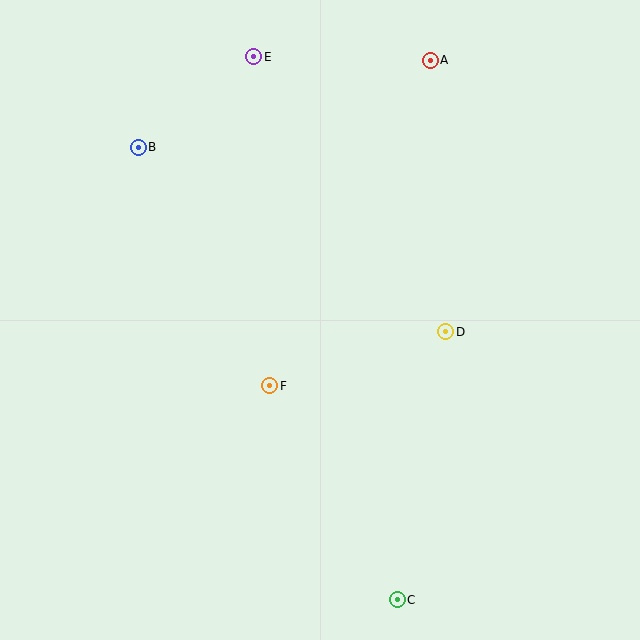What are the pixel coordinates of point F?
Point F is at (270, 386).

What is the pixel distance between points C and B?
The distance between C and B is 521 pixels.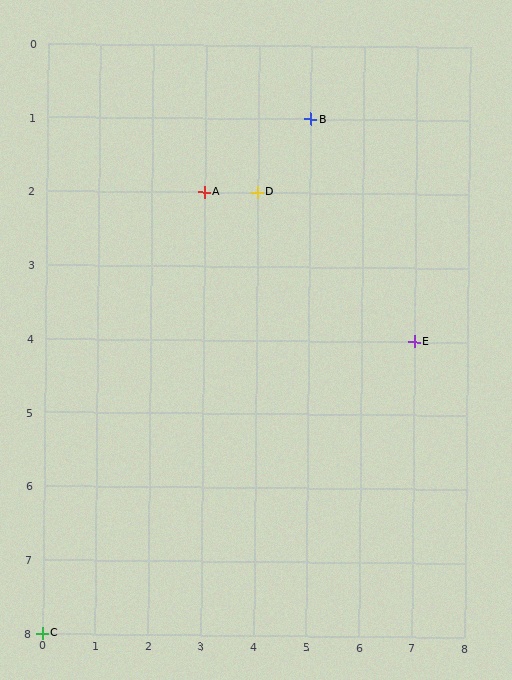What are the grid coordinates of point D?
Point D is at grid coordinates (4, 2).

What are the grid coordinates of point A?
Point A is at grid coordinates (3, 2).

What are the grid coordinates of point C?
Point C is at grid coordinates (0, 8).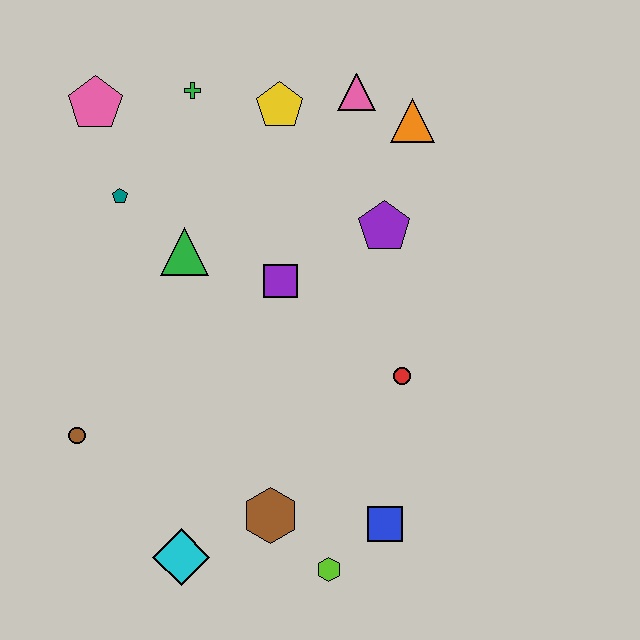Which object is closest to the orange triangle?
The pink triangle is closest to the orange triangle.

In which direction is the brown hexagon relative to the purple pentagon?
The brown hexagon is below the purple pentagon.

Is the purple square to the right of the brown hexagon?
Yes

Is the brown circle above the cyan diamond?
Yes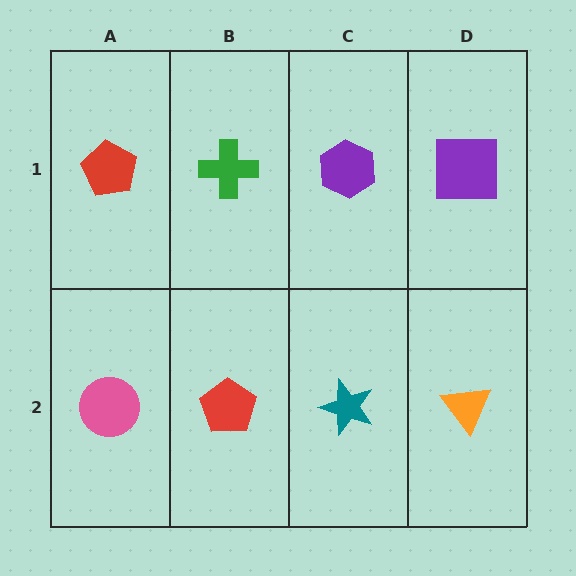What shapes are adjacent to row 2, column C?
A purple hexagon (row 1, column C), a red pentagon (row 2, column B), an orange triangle (row 2, column D).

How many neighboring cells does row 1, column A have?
2.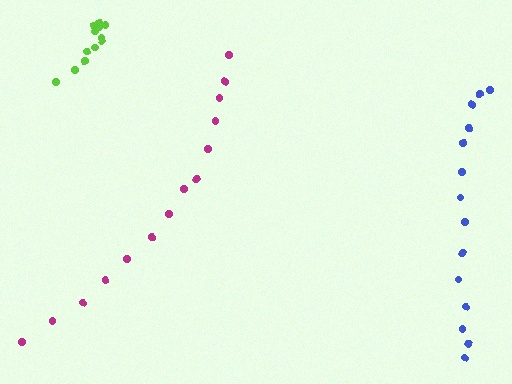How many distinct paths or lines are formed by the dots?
There are 3 distinct paths.